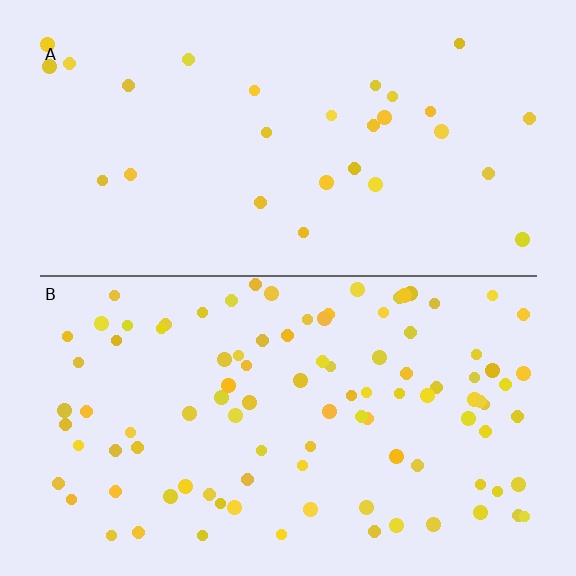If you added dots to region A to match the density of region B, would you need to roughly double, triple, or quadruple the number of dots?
Approximately triple.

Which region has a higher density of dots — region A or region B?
B (the bottom).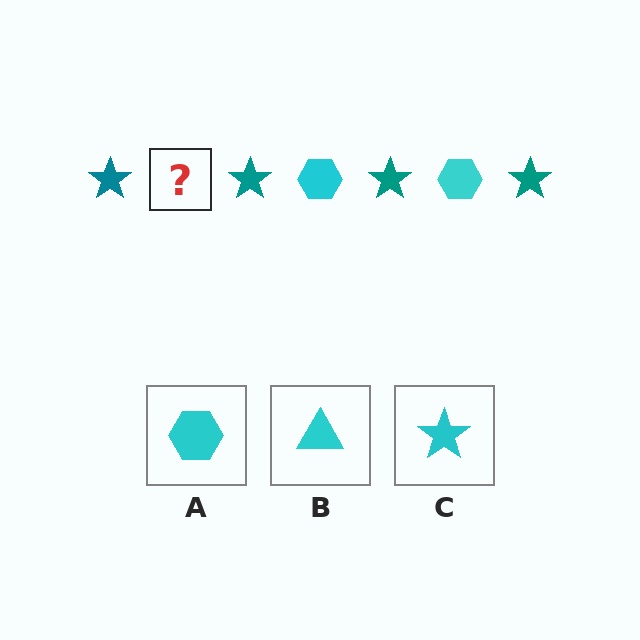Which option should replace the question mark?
Option A.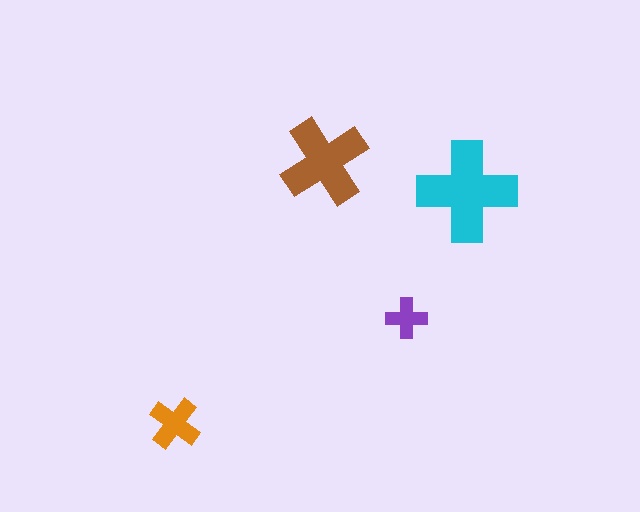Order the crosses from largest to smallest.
the cyan one, the brown one, the orange one, the purple one.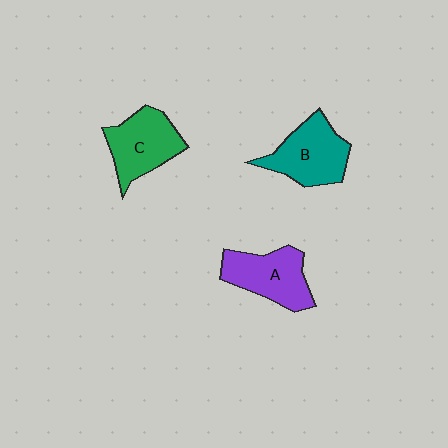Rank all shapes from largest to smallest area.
From largest to smallest: B (teal), C (green), A (purple).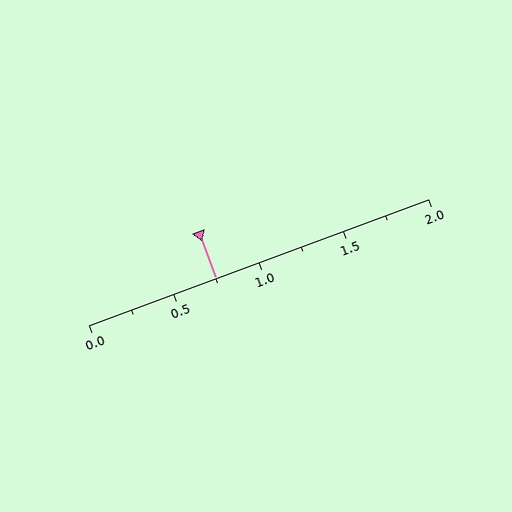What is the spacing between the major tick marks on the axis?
The major ticks are spaced 0.5 apart.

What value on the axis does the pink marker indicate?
The marker indicates approximately 0.75.